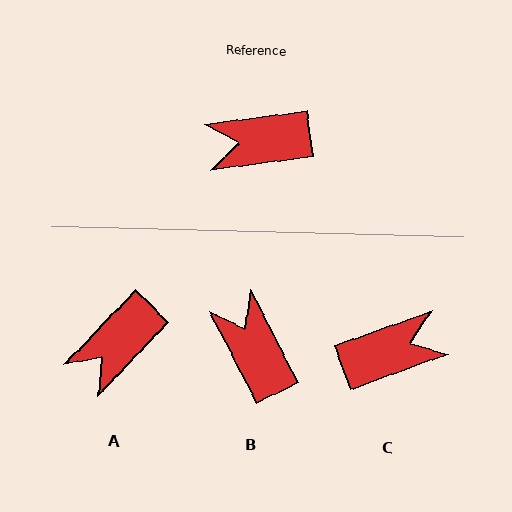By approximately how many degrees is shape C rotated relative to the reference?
Approximately 168 degrees clockwise.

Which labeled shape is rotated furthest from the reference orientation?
C, about 168 degrees away.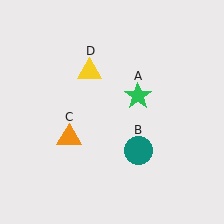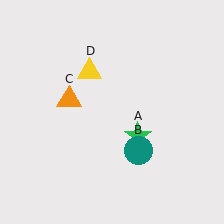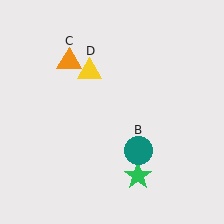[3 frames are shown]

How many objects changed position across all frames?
2 objects changed position: green star (object A), orange triangle (object C).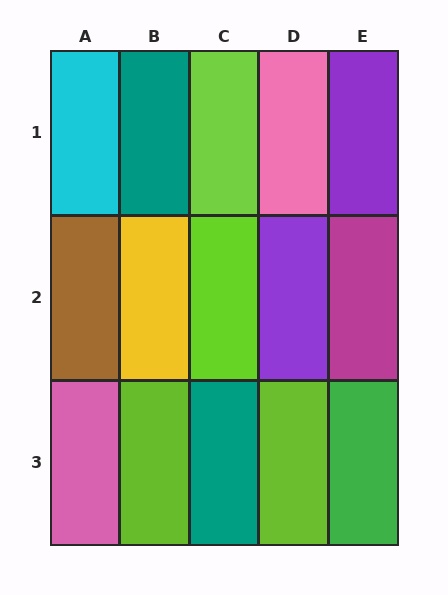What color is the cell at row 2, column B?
Yellow.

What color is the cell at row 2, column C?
Lime.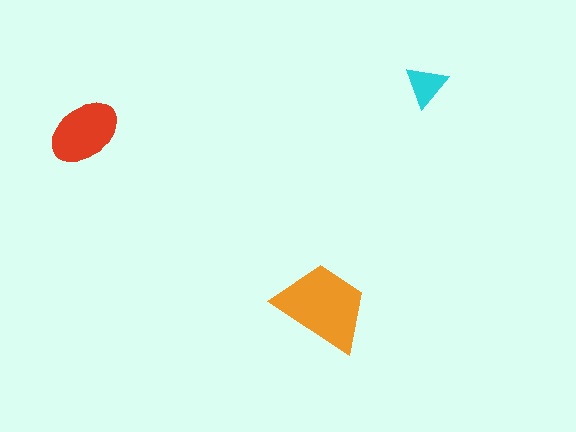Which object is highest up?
The cyan triangle is topmost.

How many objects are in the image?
There are 3 objects in the image.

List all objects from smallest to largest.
The cyan triangle, the red ellipse, the orange trapezoid.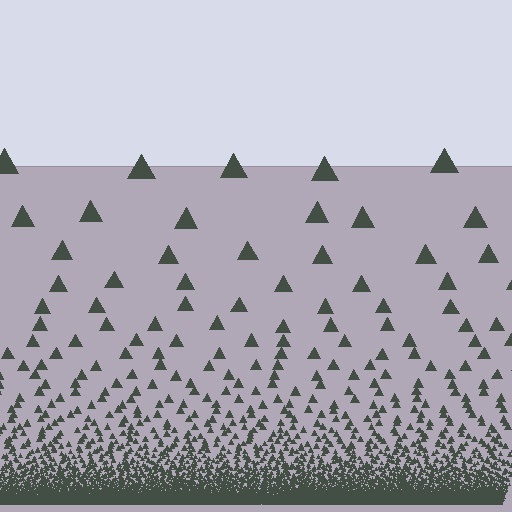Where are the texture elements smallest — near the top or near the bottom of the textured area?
Near the bottom.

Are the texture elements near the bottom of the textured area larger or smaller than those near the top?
Smaller. The gradient is inverted — elements near the bottom are smaller and denser.